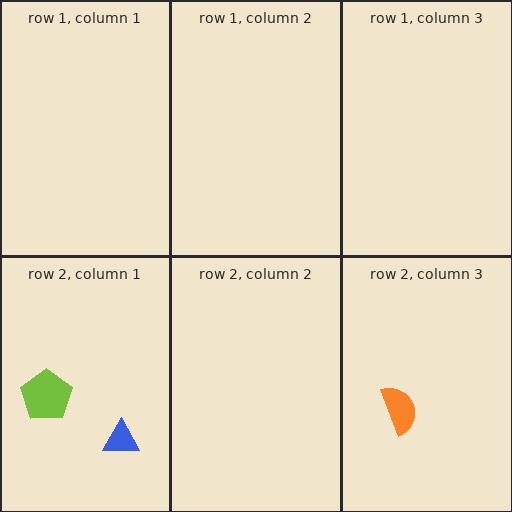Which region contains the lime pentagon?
The row 2, column 1 region.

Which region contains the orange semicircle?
The row 2, column 3 region.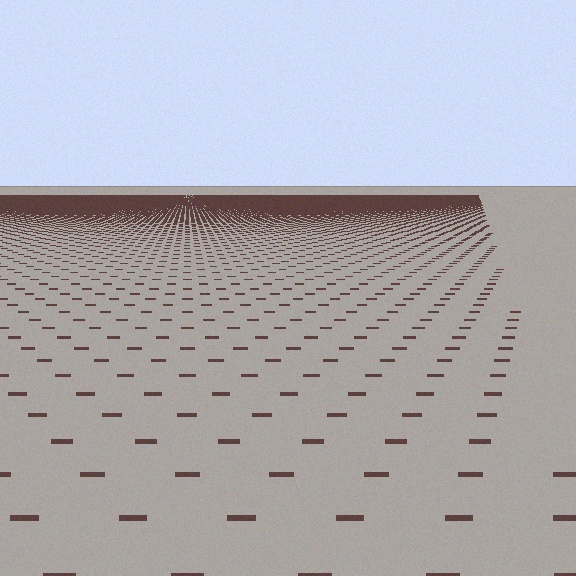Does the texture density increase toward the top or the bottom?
Density increases toward the top.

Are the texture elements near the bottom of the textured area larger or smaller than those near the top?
Larger. Near the bottom, elements are closer to the viewer and appear at a bigger on-screen size.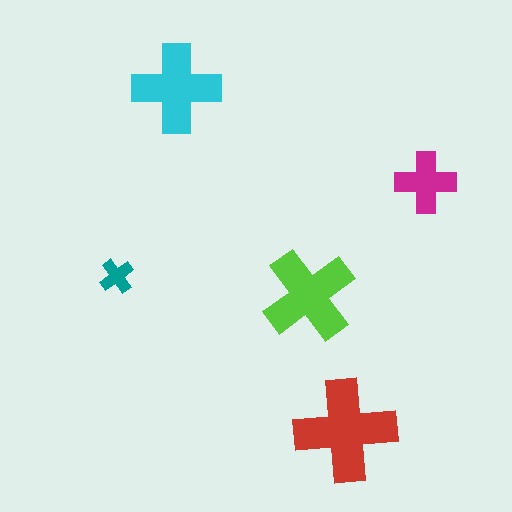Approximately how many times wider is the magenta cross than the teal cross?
About 2 times wider.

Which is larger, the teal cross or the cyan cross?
The cyan one.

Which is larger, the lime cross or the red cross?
The red one.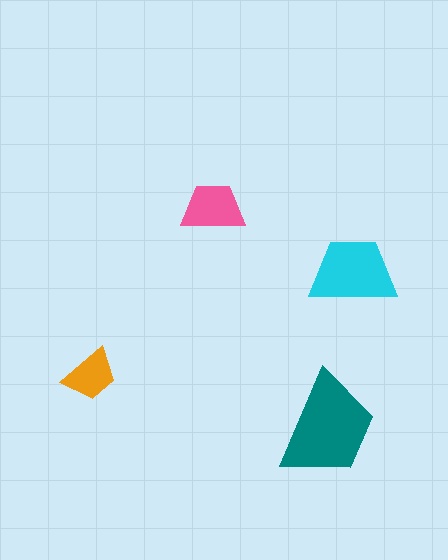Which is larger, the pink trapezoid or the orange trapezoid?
The pink one.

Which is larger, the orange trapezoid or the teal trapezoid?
The teal one.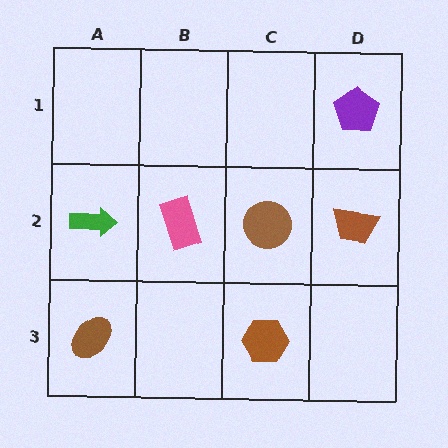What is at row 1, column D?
A purple pentagon.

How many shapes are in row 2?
4 shapes.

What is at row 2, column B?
A pink rectangle.